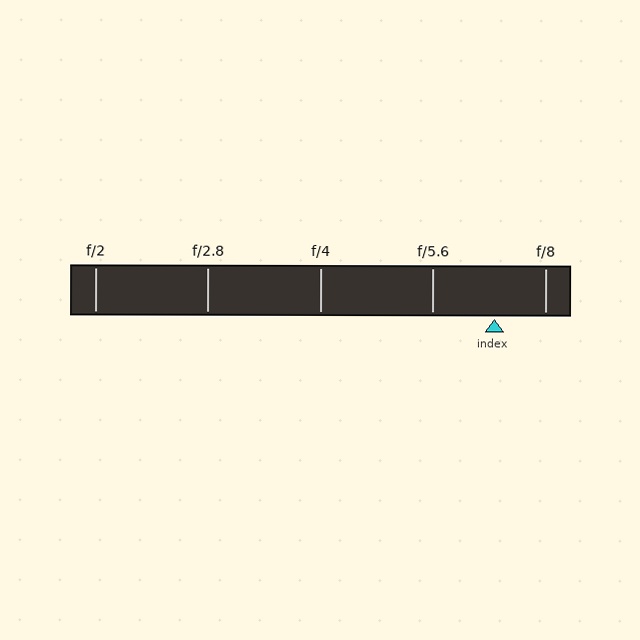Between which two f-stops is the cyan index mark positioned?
The index mark is between f/5.6 and f/8.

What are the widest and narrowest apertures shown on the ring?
The widest aperture shown is f/2 and the narrowest is f/8.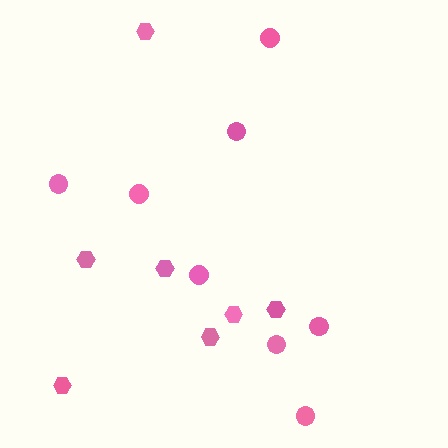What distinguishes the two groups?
There are 2 groups: one group of circles (8) and one group of hexagons (7).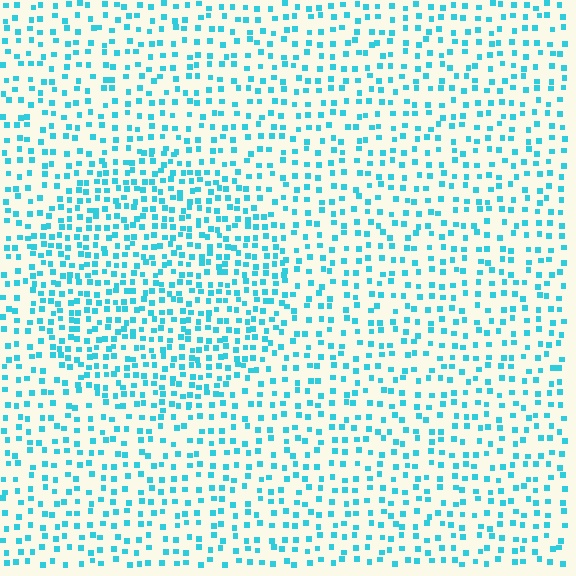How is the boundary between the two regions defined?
The boundary is defined by a change in element density (approximately 1.7x ratio). All elements are the same color, size, and shape.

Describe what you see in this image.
The image contains small cyan elements arranged at two different densities. A circle-shaped region is visible where the elements are more densely packed than the surrounding area.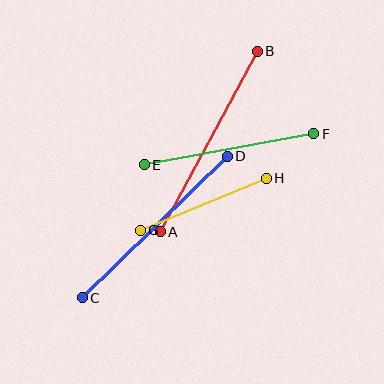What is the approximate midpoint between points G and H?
The midpoint is at approximately (203, 204) pixels.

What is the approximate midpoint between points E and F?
The midpoint is at approximately (229, 149) pixels.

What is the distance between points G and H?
The distance is approximately 136 pixels.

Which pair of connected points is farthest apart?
Points A and B are farthest apart.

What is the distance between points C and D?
The distance is approximately 202 pixels.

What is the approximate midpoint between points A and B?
The midpoint is at approximately (209, 142) pixels.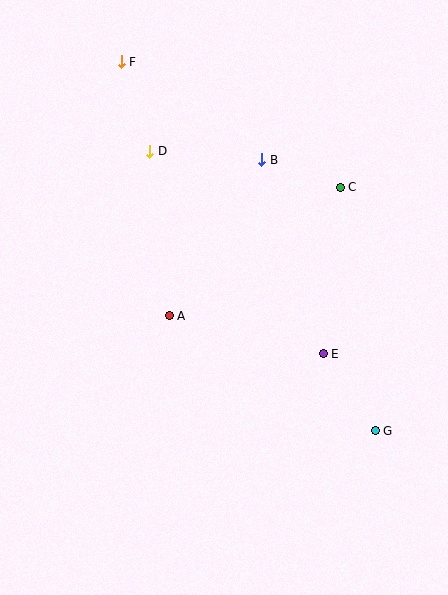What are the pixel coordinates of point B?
Point B is at (262, 160).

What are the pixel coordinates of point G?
Point G is at (375, 431).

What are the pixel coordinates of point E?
Point E is at (323, 354).